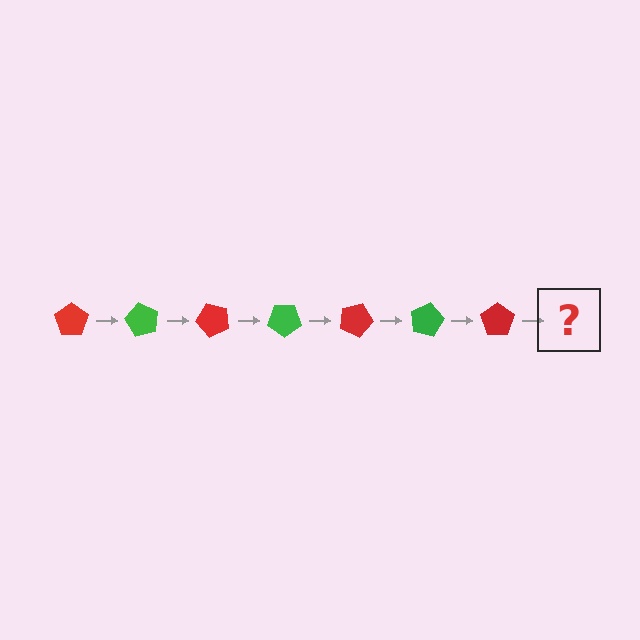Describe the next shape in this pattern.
It should be a green pentagon, rotated 420 degrees from the start.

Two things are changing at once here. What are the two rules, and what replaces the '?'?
The two rules are that it rotates 60 degrees each step and the color cycles through red and green. The '?' should be a green pentagon, rotated 420 degrees from the start.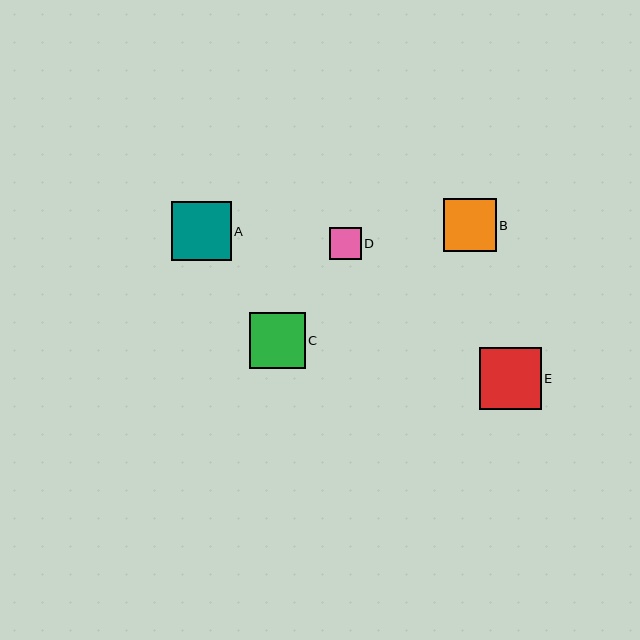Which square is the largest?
Square E is the largest with a size of approximately 62 pixels.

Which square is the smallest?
Square D is the smallest with a size of approximately 32 pixels.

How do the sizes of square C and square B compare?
Square C and square B are approximately the same size.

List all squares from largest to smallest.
From largest to smallest: E, A, C, B, D.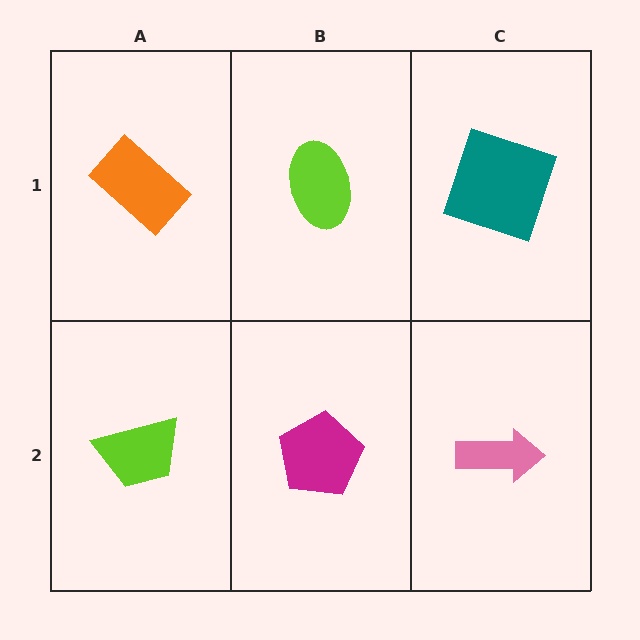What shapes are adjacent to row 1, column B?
A magenta pentagon (row 2, column B), an orange rectangle (row 1, column A), a teal square (row 1, column C).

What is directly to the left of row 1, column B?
An orange rectangle.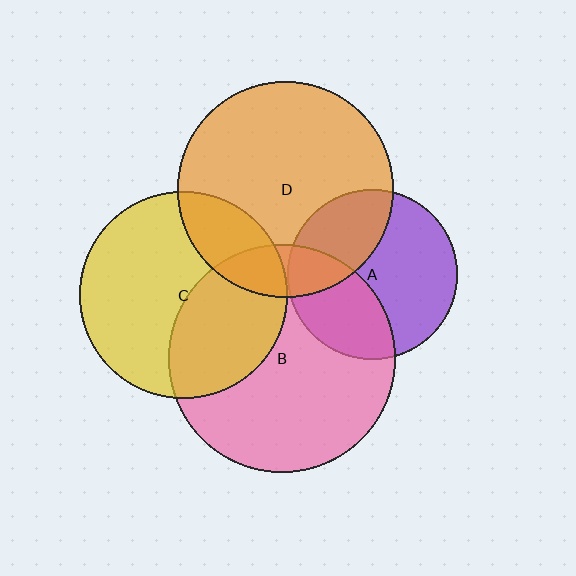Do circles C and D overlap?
Yes.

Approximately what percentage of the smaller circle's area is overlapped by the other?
Approximately 20%.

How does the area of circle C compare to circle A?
Approximately 1.5 times.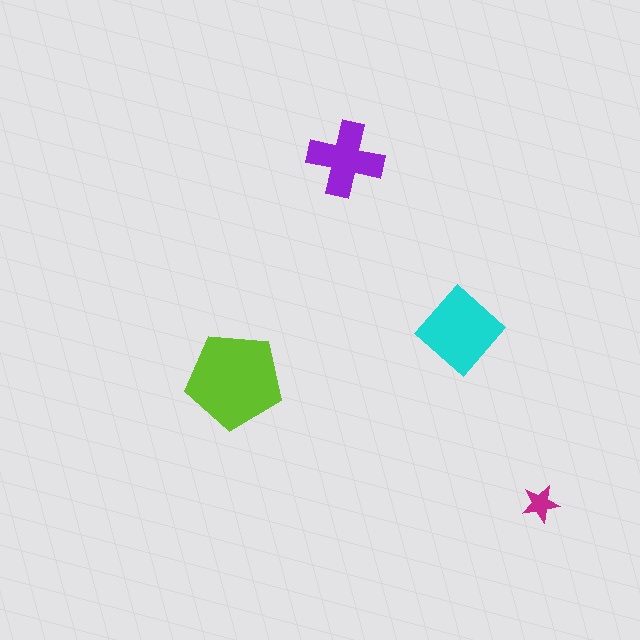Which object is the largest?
The lime pentagon.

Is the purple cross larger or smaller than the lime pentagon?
Smaller.